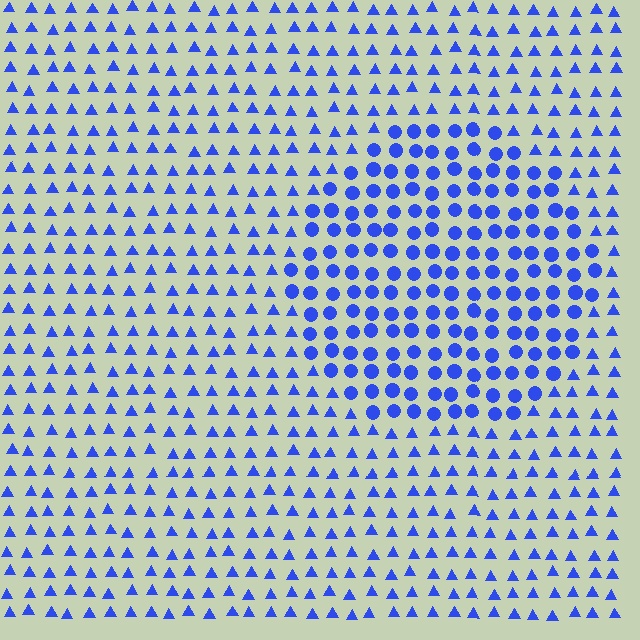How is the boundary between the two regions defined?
The boundary is defined by a change in element shape: circles inside vs. triangles outside. All elements share the same color and spacing.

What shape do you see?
I see a circle.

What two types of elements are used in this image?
The image uses circles inside the circle region and triangles outside it.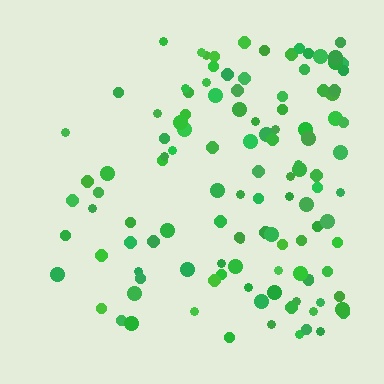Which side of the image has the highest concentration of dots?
The right.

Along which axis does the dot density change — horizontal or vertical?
Horizontal.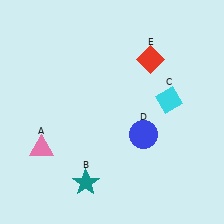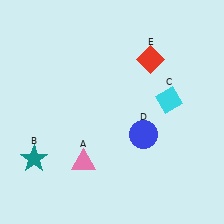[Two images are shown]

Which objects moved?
The objects that moved are: the pink triangle (A), the teal star (B).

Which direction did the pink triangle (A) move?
The pink triangle (A) moved right.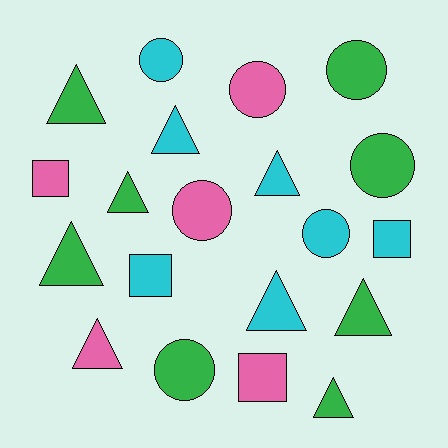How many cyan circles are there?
There are 2 cyan circles.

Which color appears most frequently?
Green, with 8 objects.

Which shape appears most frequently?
Triangle, with 9 objects.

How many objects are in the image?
There are 20 objects.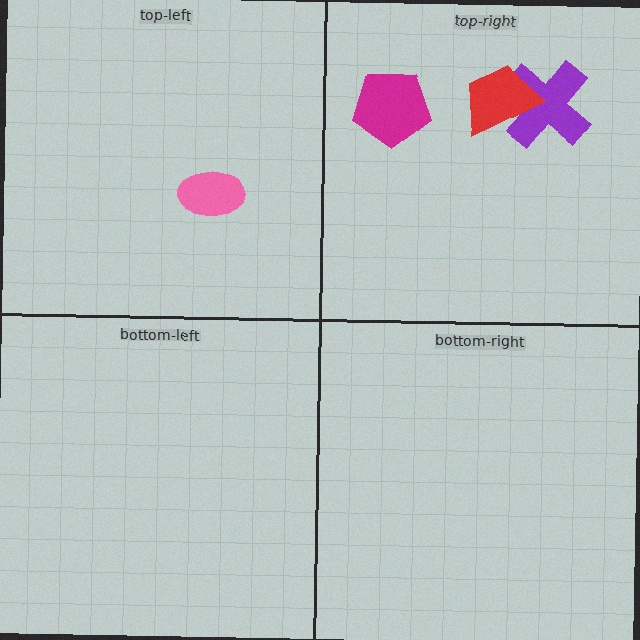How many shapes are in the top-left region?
1.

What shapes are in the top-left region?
The pink ellipse.